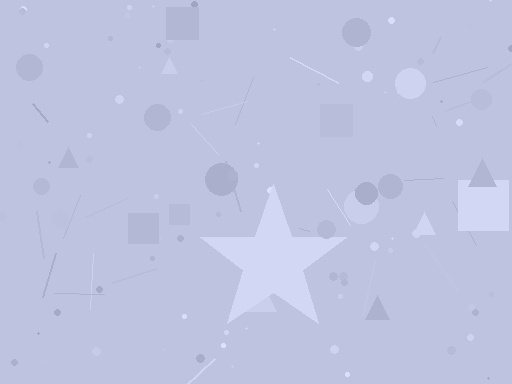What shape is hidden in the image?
A star is hidden in the image.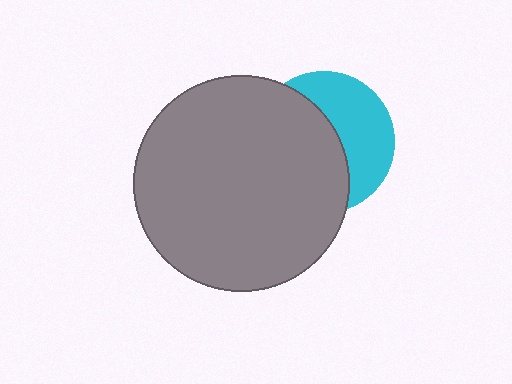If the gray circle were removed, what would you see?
You would see the complete cyan circle.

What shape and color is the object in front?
The object in front is a gray circle.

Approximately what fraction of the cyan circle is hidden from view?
Roughly 57% of the cyan circle is hidden behind the gray circle.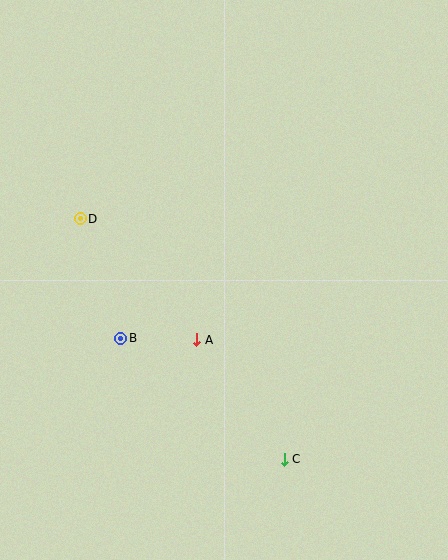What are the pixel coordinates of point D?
Point D is at (80, 219).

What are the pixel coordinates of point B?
Point B is at (121, 338).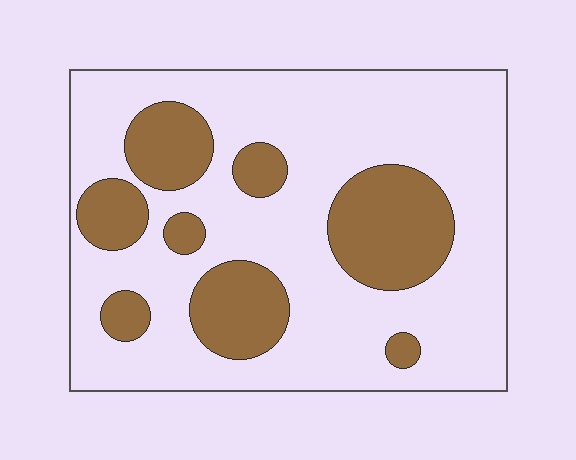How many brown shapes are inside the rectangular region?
8.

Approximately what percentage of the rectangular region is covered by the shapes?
Approximately 25%.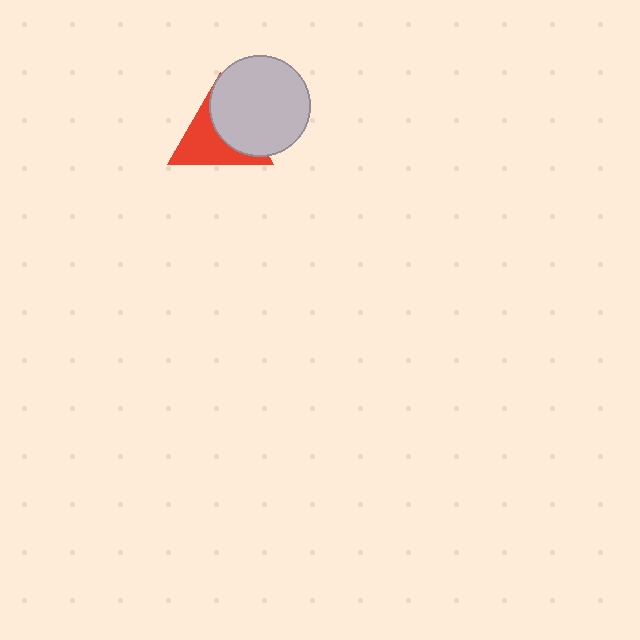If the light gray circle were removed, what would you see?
You would see the complete red triangle.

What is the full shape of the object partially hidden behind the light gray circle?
The partially hidden object is a red triangle.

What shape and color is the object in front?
The object in front is a light gray circle.